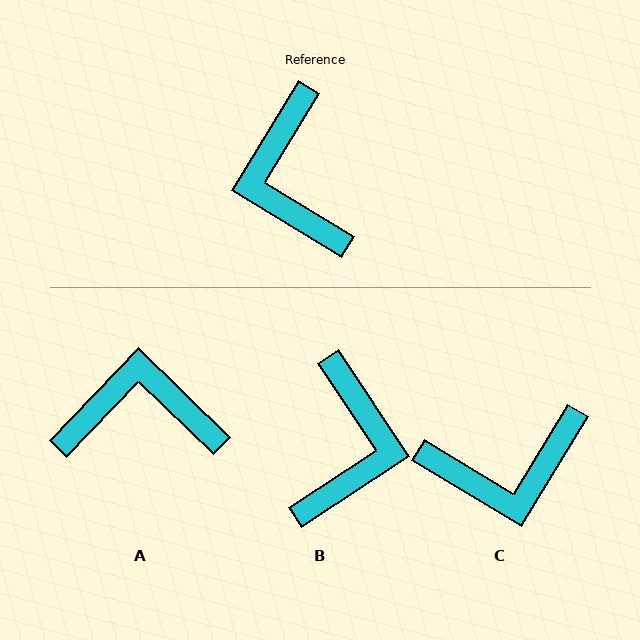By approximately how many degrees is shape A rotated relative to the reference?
Approximately 103 degrees clockwise.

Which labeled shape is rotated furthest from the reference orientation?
B, about 155 degrees away.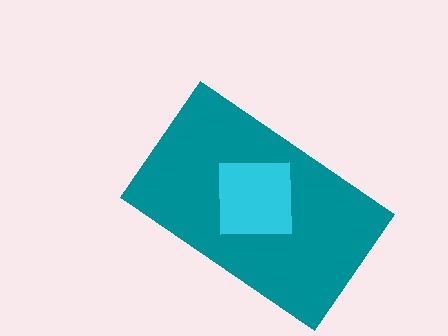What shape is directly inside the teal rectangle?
The cyan square.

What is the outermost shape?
The teal rectangle.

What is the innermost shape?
The cyan square.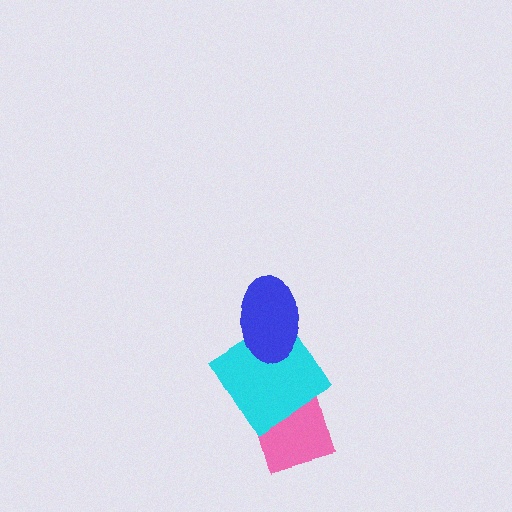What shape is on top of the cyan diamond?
The blue ellipse is on top of the cyan diamond.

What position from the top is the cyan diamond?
The cyan diamond is 2nd from the top.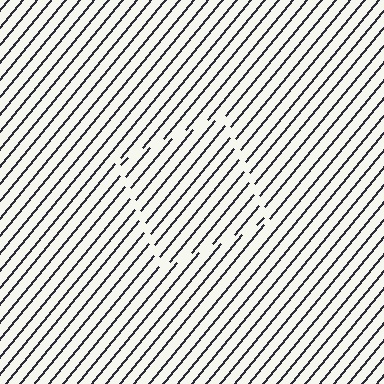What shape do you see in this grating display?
An illusory square. The interior of the shape contains the same grating, shifted by half a period — the contour is defined by the phase discontinuity where line-ends from the inner and outer gratings abut.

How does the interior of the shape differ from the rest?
The interior of the shape contains the same grating, shifted by half a period — the contour is defined by the phase discontinuity where line-ends from the inner and outer gratings abut.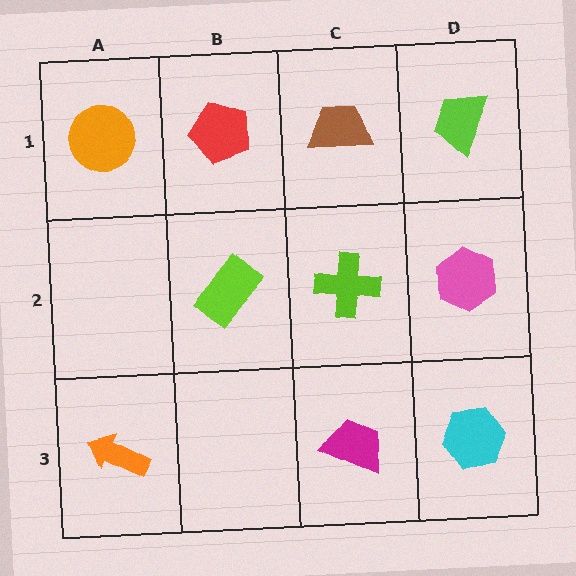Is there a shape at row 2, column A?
No, that cell is empty.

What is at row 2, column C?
A lime cross.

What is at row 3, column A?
An orange arrow.